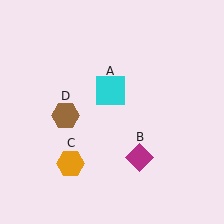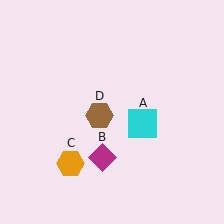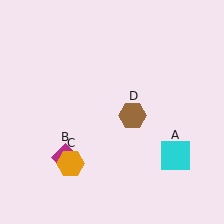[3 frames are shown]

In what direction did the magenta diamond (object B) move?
The magenta diamond (object B) moved left.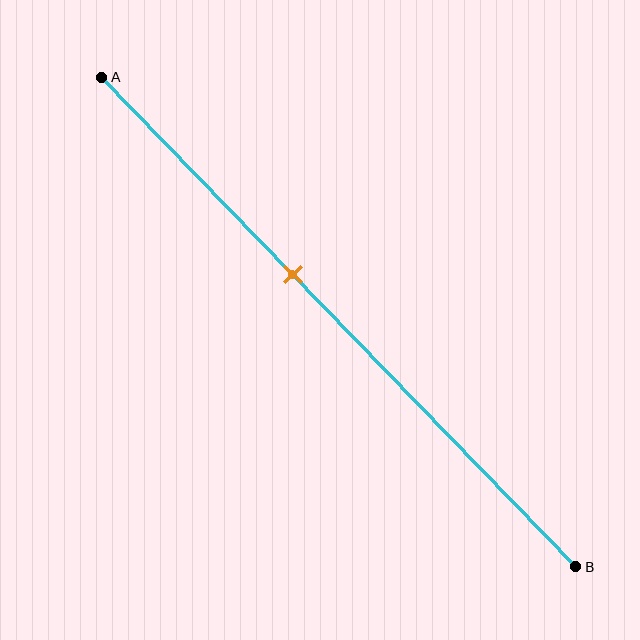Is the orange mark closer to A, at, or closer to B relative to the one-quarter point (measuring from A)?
The orange mark is closer to point B than the one-quarter point of segment AB.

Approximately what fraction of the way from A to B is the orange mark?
The orange mark is approximately 40% of the way from A to B.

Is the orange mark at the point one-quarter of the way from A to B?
No, the mark is at about 40% from A, not at the 25% one-quarter point.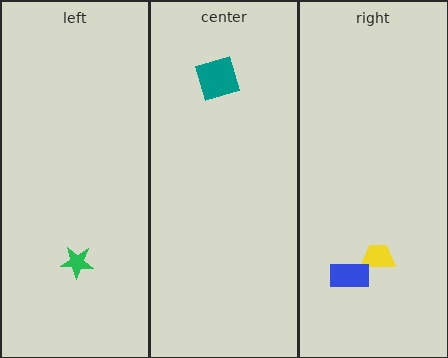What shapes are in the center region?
The teal square.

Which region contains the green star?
The left region.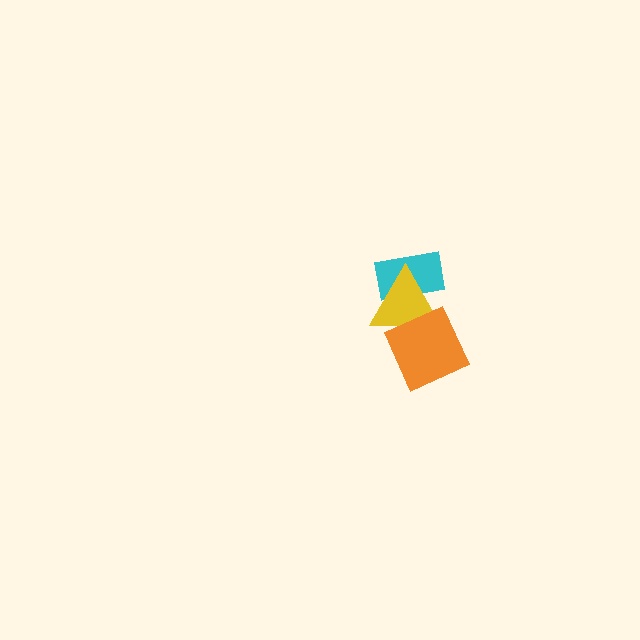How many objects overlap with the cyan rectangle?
1 object overlaps with the cyan rectangle.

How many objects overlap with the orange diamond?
1 object overlaps with the orange diamond.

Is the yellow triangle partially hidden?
Yes, it is partially covered by another shape.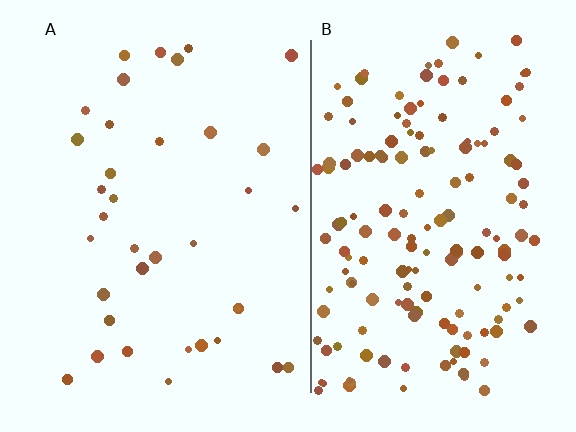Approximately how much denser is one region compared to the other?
Approximately 4.3× — region B over region A.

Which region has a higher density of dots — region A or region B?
B (the right).